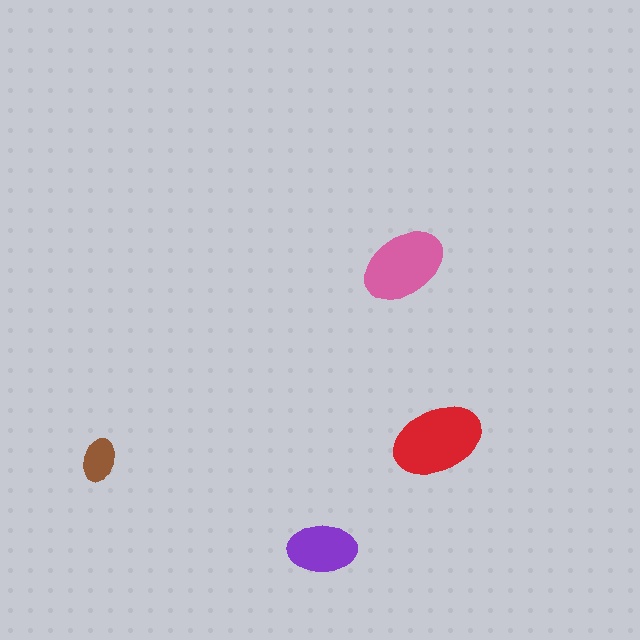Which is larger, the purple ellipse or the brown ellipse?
The purple one.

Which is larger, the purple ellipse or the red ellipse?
The red one.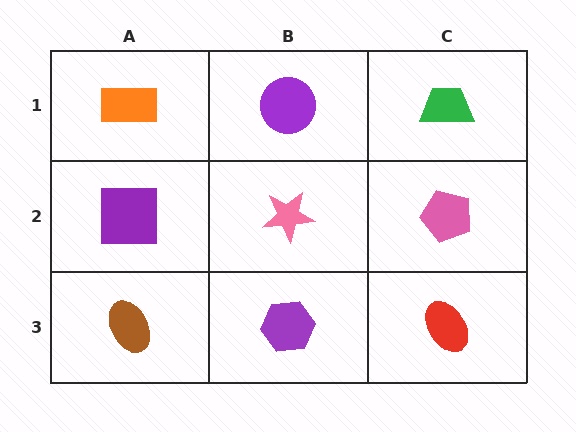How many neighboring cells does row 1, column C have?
2.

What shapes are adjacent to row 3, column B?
A pink star (row 2, column B), a brown ellipse (row 3, column A), a red ellipse (row 3, column C).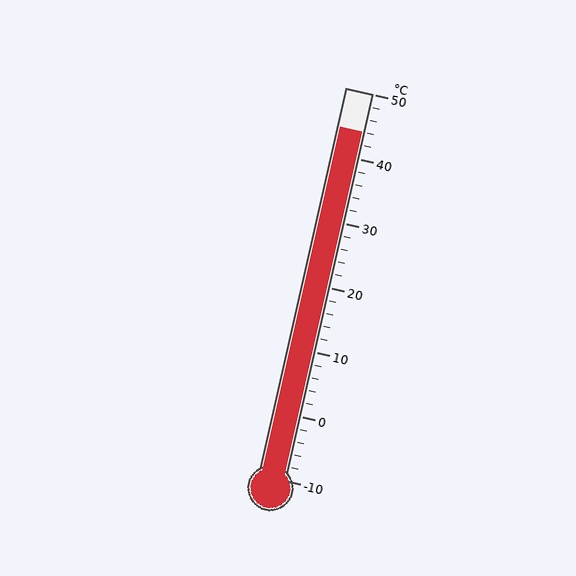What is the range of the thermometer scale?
The thermometer scale ranges from -10°C to 50°C.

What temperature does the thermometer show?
The thermometer shows approximately 44°C.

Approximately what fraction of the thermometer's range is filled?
The thermometer is filled to approximately 90% of its range.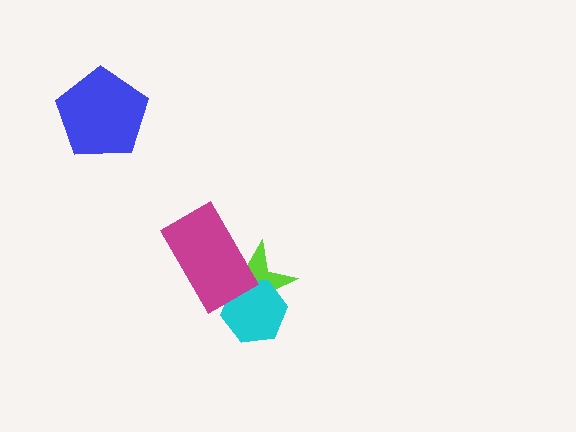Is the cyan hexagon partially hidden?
Yes, it is partially covered by another shape.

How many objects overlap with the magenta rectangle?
2 objects overlap with the magenta rectangle.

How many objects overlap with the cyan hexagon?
2 objects overlap with the cyan hexagon.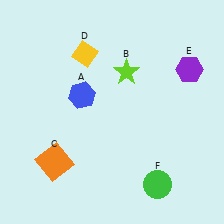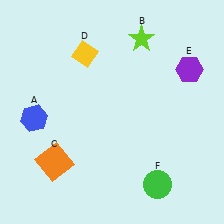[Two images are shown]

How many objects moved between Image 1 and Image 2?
2 objects moved between the two images.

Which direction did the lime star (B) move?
The lime star (B) moved up.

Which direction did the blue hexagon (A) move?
The blue hexagon (A) moved left.